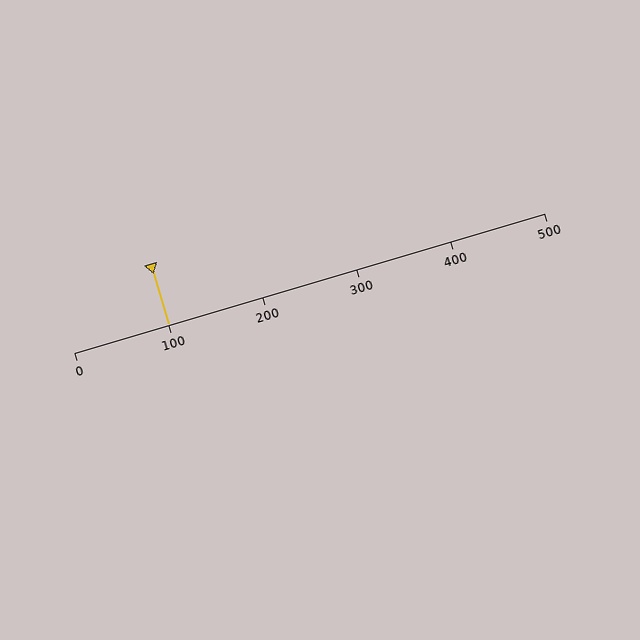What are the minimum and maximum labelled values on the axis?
The axis runs from 0 to 500.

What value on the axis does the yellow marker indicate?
The marker indicates approximately 100.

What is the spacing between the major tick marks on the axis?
The major ticks are spaced 100 apart.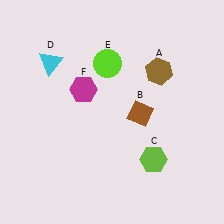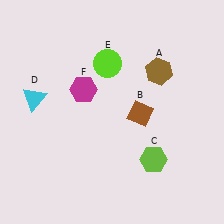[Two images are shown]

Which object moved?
The cyan triangle (D) moved down.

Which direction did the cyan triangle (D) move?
The cyan triangle (D) moved down.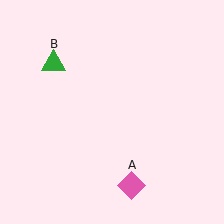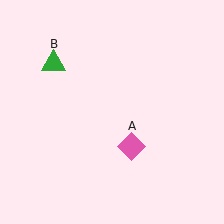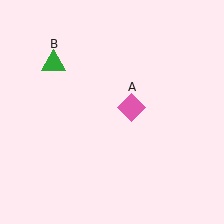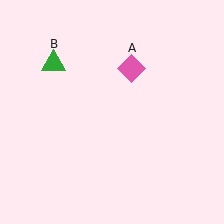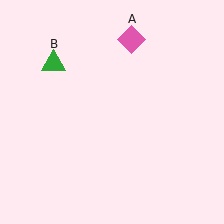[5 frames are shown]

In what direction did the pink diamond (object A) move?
The pink diamond (object A) moved up.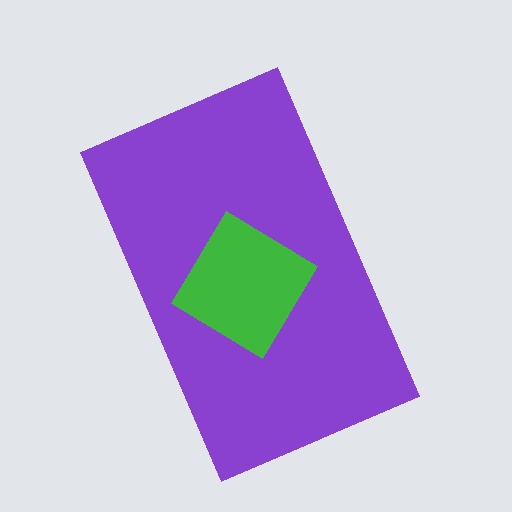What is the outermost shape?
The purple rectangle.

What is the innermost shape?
The green diamond.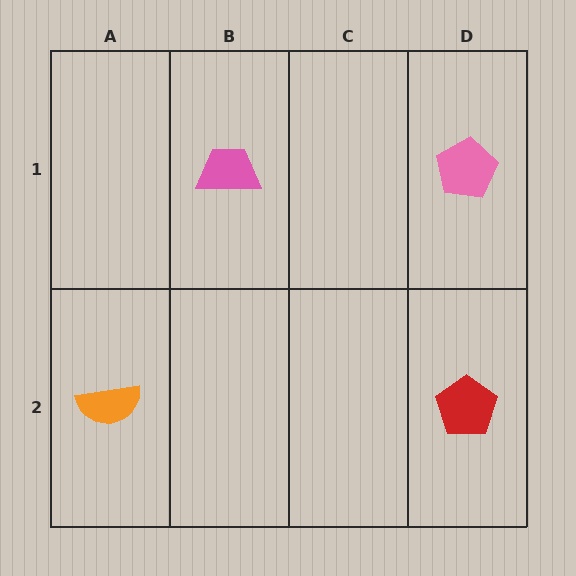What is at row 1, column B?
A pink trapezoid.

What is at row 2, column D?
A red pentagon.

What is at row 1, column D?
A pink pentagon.